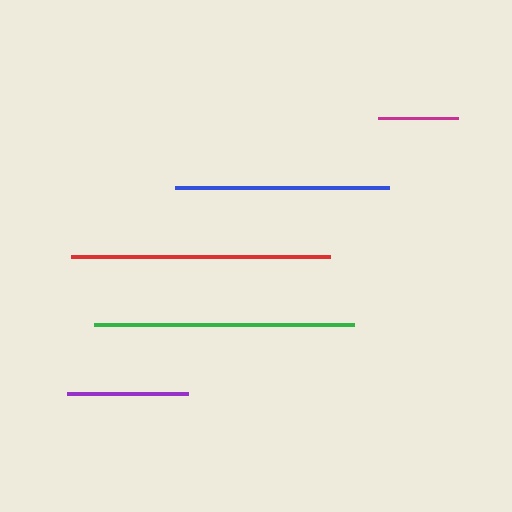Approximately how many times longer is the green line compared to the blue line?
The green line is approximately 1.2 times the length of the blue line.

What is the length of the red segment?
The red segment is approximately 259 pixels long.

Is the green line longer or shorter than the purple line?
The green line is longer than the purple line.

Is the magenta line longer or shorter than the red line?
The red line is longer than the magenta line.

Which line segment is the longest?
The green line is the longest at approximately 260 pixels.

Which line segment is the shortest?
The magenta line is the shortest at approximately 81 pixels.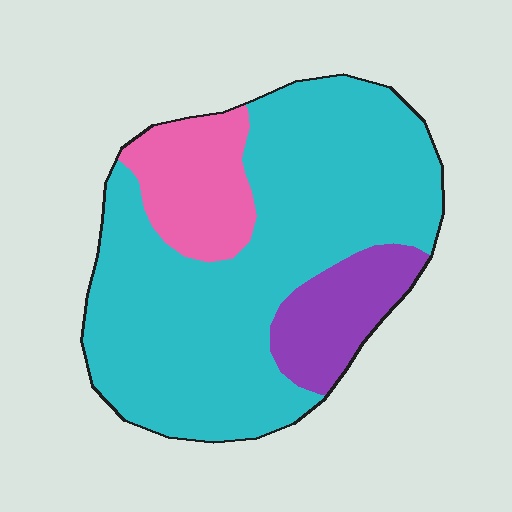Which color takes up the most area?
Cyan, at roughly 70%.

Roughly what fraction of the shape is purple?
Purple takes up less than a sixth of the shape.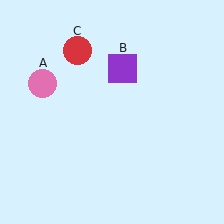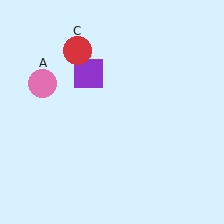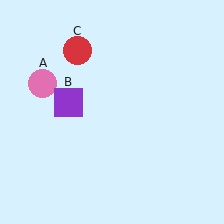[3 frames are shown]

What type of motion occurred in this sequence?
The purple square (object B) rotated counterclockwise around the center of the scene.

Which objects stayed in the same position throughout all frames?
Pink circle (object A) and red circle (object C) remained stationary.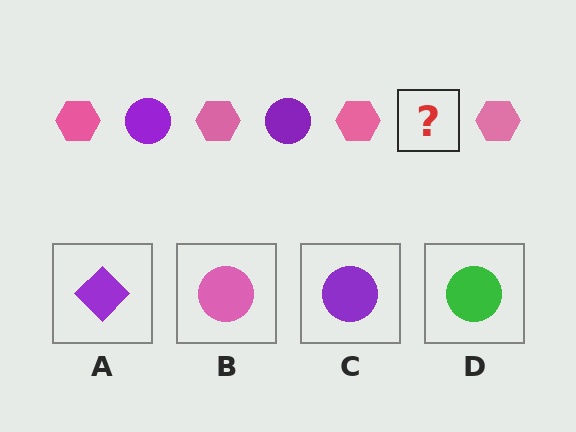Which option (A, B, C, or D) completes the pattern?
C.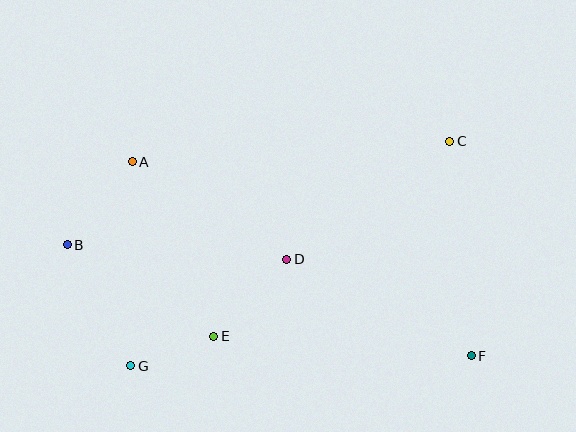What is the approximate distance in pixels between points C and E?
The distance between C and E is approximately 306 pixels.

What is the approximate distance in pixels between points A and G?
The distance between A and G is approximately 204 pixels.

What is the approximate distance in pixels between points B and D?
The distance between B and D is approximately 220 pixels.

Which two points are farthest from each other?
Points B and F are farthest from each other.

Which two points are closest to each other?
Points E and G are closest to each other.